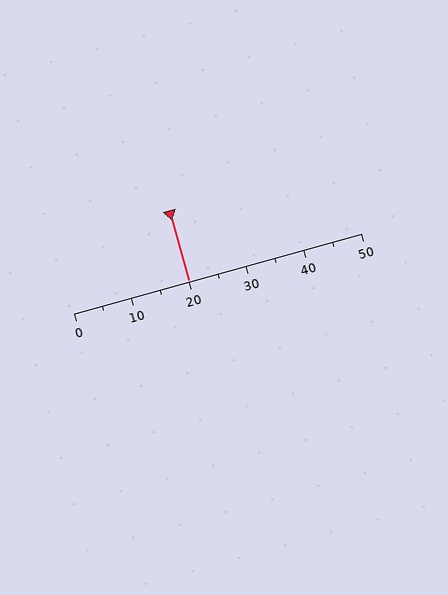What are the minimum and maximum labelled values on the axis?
The axis runs from 0 to 50.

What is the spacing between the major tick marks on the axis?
The major ticks are spaced 10 apart.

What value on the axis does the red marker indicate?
The marker indicates approximately 20.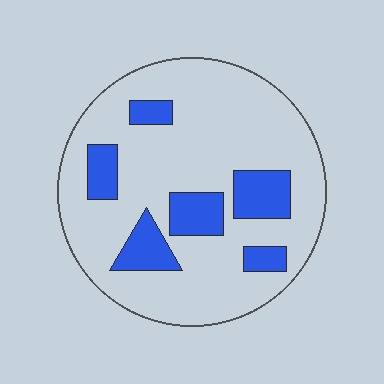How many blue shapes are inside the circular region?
6.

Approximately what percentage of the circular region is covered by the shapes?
Approximately 20%.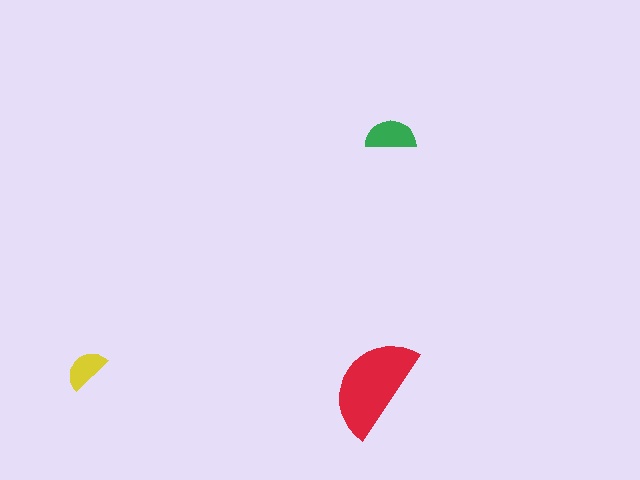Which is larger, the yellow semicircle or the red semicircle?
The red one.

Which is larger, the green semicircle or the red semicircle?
The red one.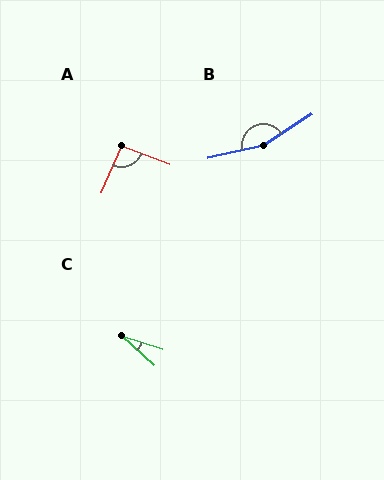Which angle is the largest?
B, at approximately 160 degrees.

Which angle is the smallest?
C, at approximately 25 degrees.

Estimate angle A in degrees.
Approximately 93 degrees.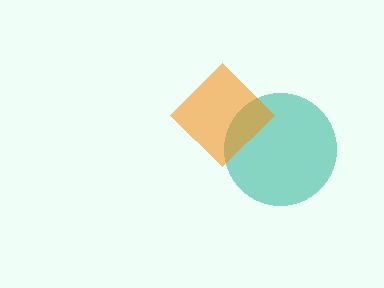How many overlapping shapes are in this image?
There are 2 overlapping shapes in the image.